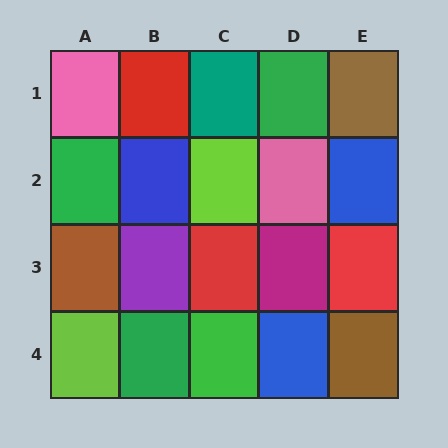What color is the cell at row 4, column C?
Green.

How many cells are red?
3 cells are red.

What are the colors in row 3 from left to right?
Brown, purple, red, magenta, red.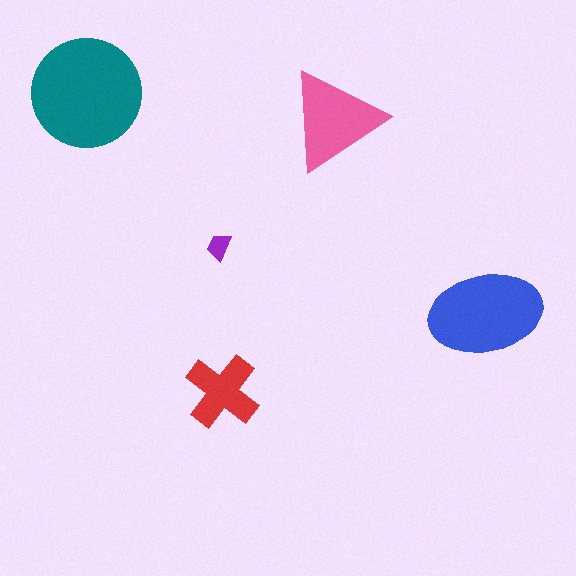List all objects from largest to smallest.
The teal circle, the blue ellipse, the pink triangle, the red cross, the purple trapezoid.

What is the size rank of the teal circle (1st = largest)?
1st.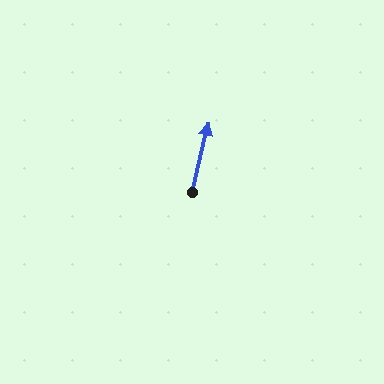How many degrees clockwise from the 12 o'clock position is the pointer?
Approximately 13 degrees.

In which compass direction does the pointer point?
North.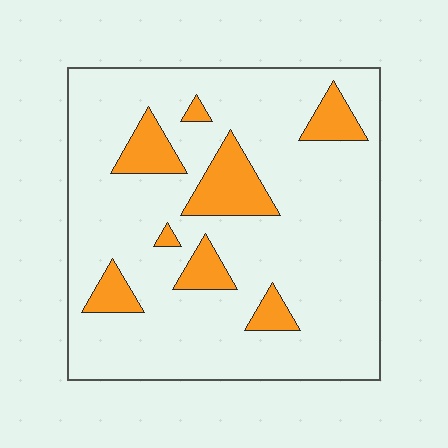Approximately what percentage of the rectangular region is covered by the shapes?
Approximately 15%.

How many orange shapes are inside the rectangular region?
8.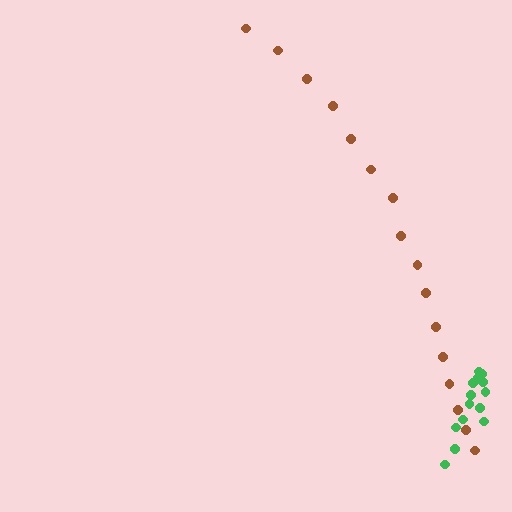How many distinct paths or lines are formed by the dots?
There are 2 distinct paths.